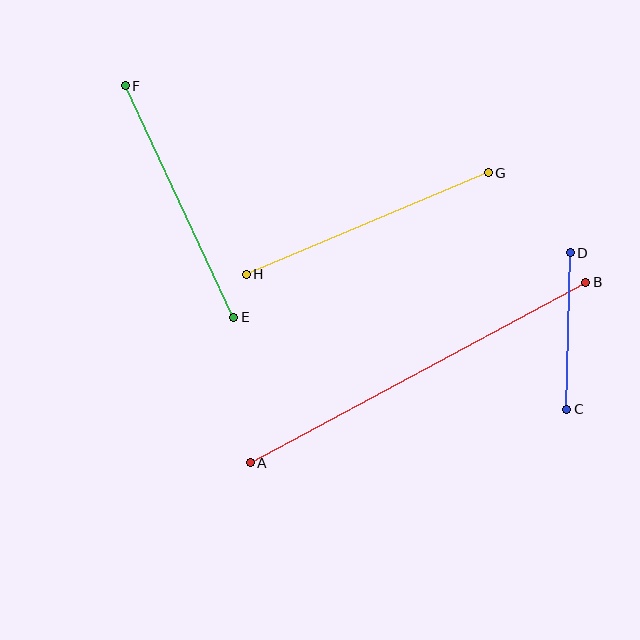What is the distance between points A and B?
The distance is approximately 381 pixels.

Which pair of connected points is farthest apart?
Points A and B are farthest apart.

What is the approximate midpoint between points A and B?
The midpoint is at approximately (418, 372) pixels.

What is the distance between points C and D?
The distance is approximately 157 pixels.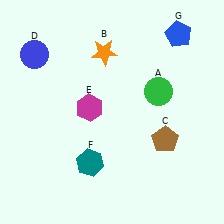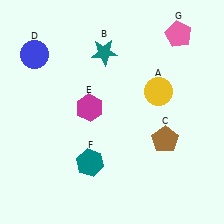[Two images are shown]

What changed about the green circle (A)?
In Image 1, A is green. In Image 2, it changed to yellow.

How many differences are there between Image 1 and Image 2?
There are 3 differences between the two images.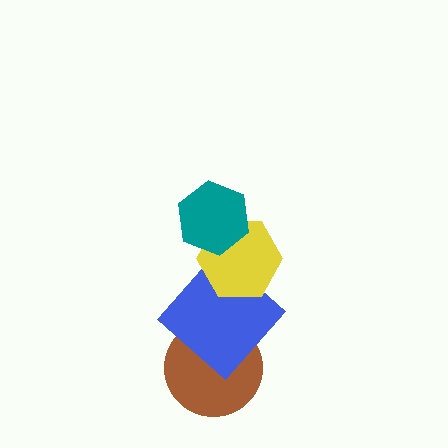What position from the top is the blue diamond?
The blue diamond is 3rd from the top.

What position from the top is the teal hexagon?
The teal hexagon is 1st from the top.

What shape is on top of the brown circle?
The blue diamond is on top of the brown circle.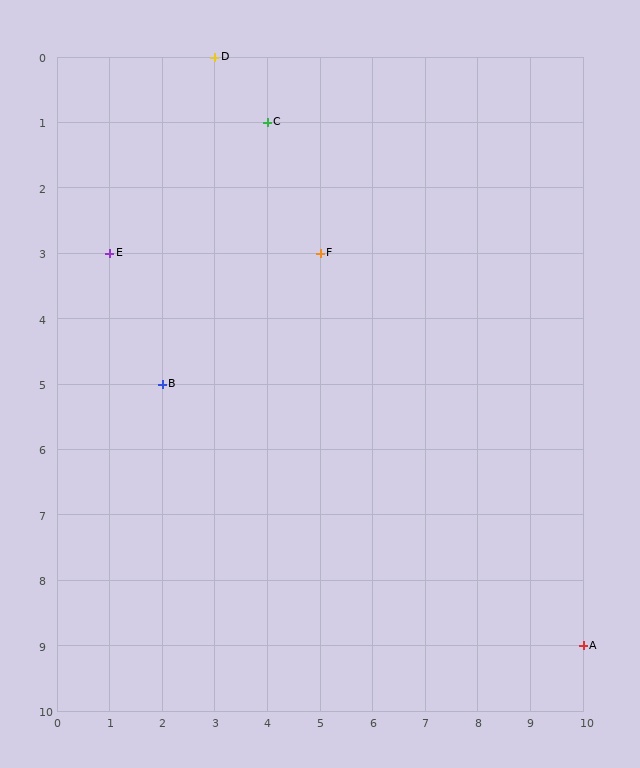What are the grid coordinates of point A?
Point A is at grid coordinates (10, 9).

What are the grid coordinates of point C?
Point C is at grid coordinates (4, 1).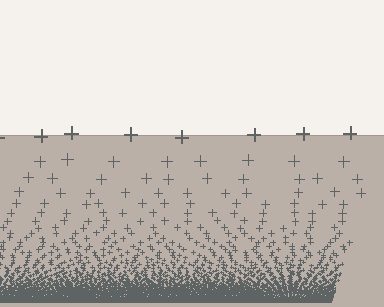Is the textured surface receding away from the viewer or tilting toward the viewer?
The surface appears to tilt toward the viewer. Texture elements get larger and sparser toward the top.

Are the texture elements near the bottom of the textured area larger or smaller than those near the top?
Smaller. The gradient is inverted — elements near the bottom are smaller and denser.